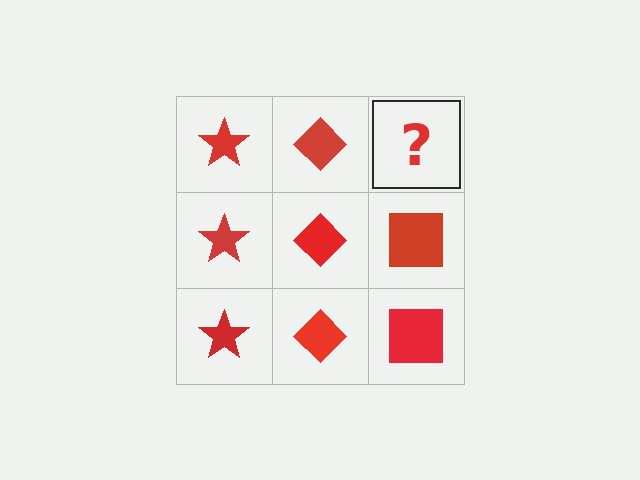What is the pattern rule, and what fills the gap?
The rule is that each column has a consistent shape. The gap should be filled with a red square.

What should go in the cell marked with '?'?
The missing cell should contain a red square.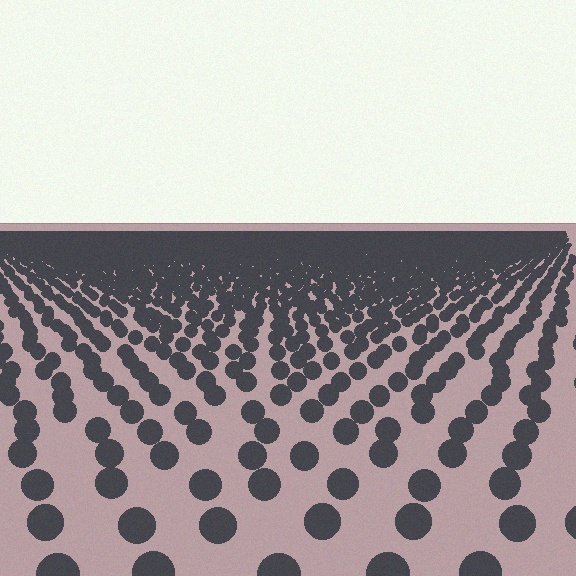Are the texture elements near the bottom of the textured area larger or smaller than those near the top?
Larger. Near the bottom, elements are closer to the viewer and appear at a bigger on-screen size.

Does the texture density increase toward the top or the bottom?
Density increases toward the top.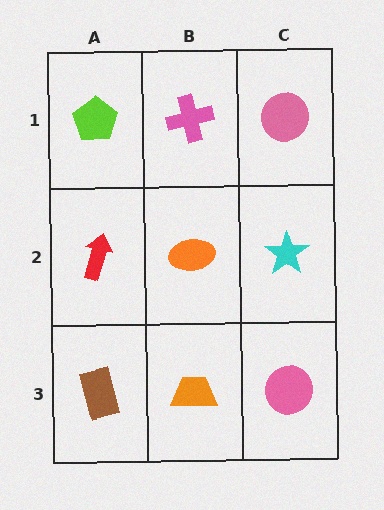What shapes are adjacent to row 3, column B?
An orange ellipse (row 2, column B), a brown rectangle (row 3, column A), a pink circle (row 3, column C).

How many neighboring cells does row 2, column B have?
4.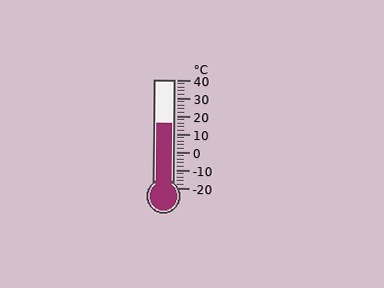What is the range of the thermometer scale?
The thermometer scale ranges from -20°C to 40°C.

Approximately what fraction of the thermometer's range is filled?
The thermometer is filled to approximately 60% of its range.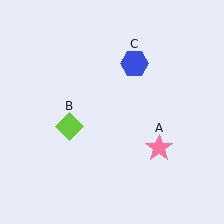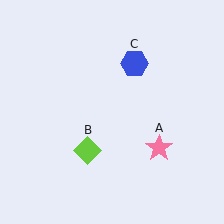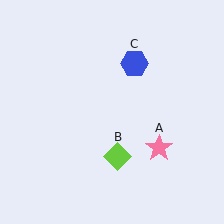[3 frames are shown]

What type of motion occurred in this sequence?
The lime diamond (object B) rotated counterclockwise around the center of the scene.